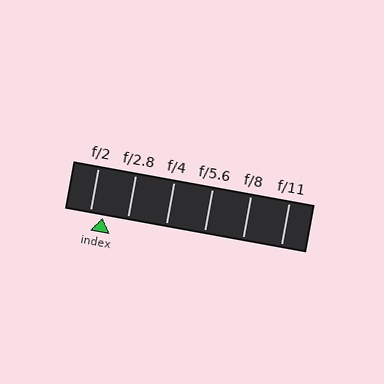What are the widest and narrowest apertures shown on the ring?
The widest aperture shown is f/2 and the narrowest is f/11.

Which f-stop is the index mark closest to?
The index mark is closest to f/2.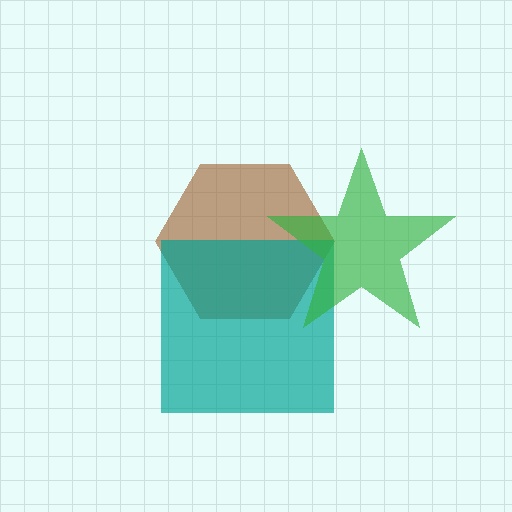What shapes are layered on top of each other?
The layered shapes are: a brown hexagon, a teal square, a green star.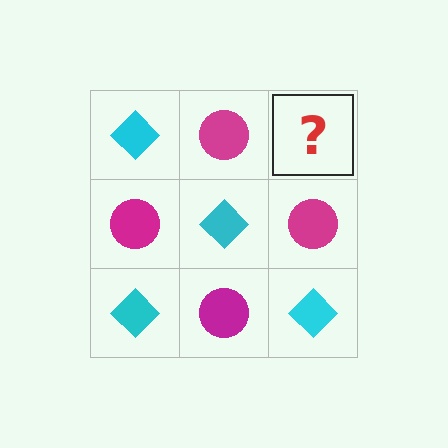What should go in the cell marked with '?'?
The missing cell should contain a cyan diamond.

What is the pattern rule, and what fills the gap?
The rule is that it alternates cyan diamond and magenta circle in a checkerboard pattern. The gap should be filled with a cyan diamond.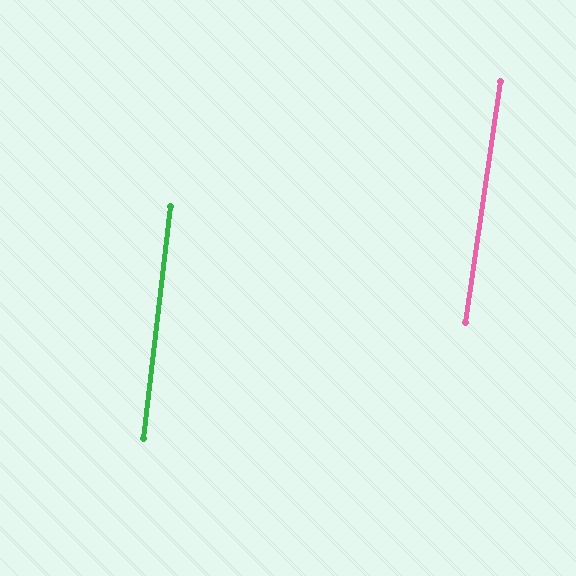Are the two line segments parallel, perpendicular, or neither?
Parallel — their directions differ by only 1.9°.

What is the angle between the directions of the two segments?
Approximately 2 degrees.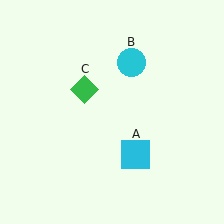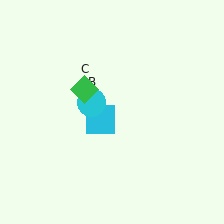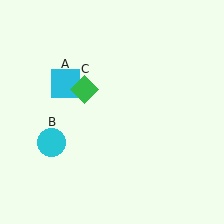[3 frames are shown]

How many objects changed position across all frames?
2 objects changed position: cyan square (object A), cyan circle (object B).